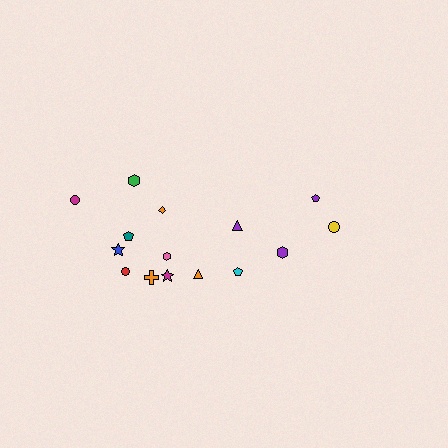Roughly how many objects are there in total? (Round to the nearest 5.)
Roughly 15 objects in total.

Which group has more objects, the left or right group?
The left group.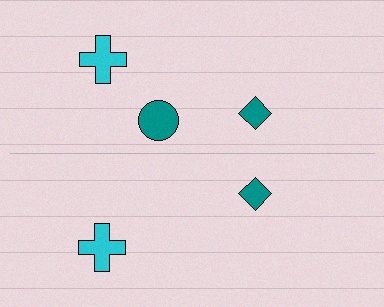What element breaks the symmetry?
A teal circle is missing from the bottom side.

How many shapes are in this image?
There are 5 shapes in this image.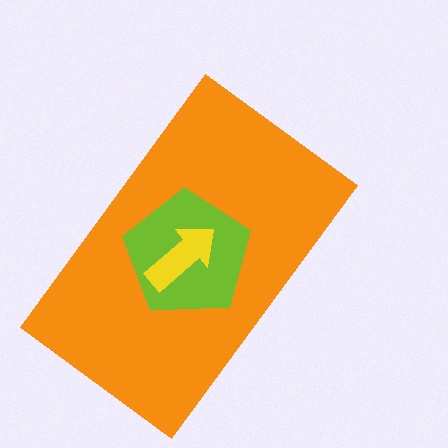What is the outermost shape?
The orange rectangle.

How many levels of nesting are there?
3.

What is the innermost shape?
The yellow arrow.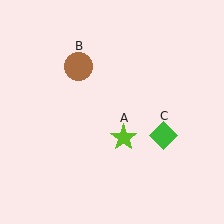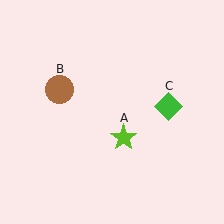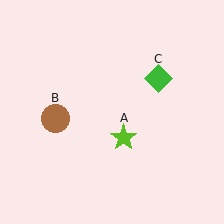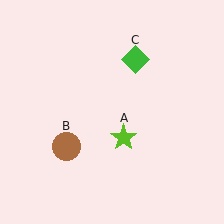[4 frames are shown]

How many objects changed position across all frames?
2 objects changed position: brown circle (object B), green diamond (object C).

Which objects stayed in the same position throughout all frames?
Lime star (object A) remained stationary.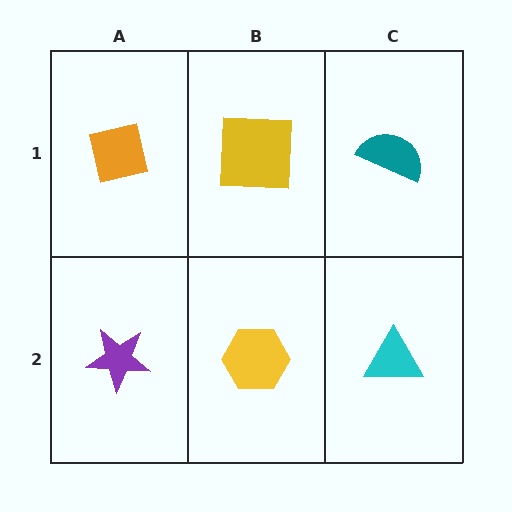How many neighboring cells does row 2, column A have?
2.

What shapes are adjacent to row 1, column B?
A yellow hexagon (row 2, column B), an orange square (row 1, column A), a teal semicircle (row 1, column C).